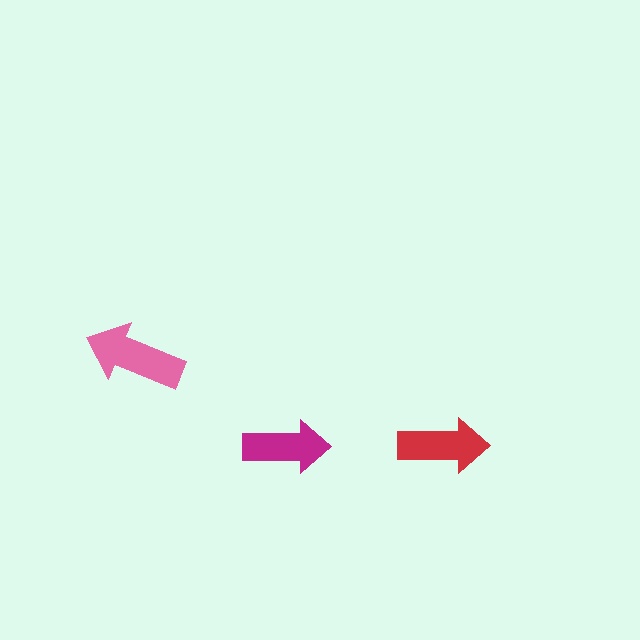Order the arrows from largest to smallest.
the pink one, the red one, the magenta one.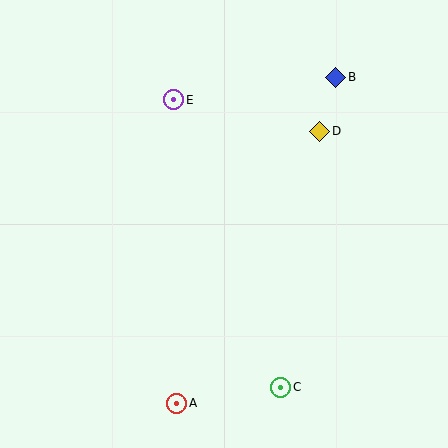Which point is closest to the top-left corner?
Point E is closest to the top-left corner.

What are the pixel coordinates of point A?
Point A is at (177, 403).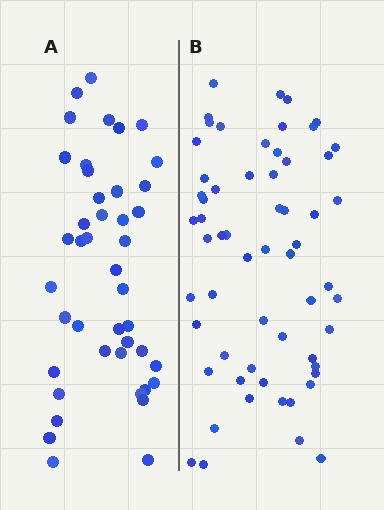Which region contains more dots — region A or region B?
Region B (the right region) has more dots.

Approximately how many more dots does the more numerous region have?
Region B has approximately 15 more dots than region A.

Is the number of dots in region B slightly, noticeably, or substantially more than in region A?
Region B has noticeably more, but not dramatically so. The ratio is roughly 1.4 to 1.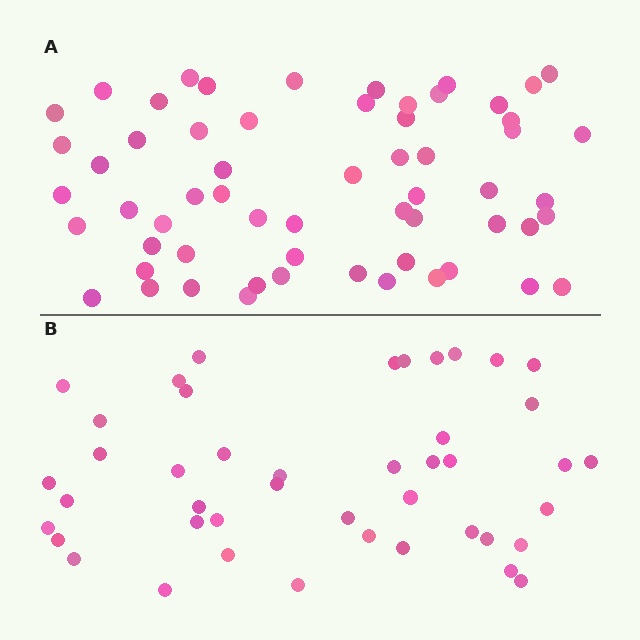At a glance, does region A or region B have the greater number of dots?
Region A (the top region) has more dots.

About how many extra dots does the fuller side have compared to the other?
Region A has approximately 15 more dots than region B.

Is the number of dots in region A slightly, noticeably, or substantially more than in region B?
Region A has noticeably more, but not dramatically so. The ratio is roughly 1.4 to 1.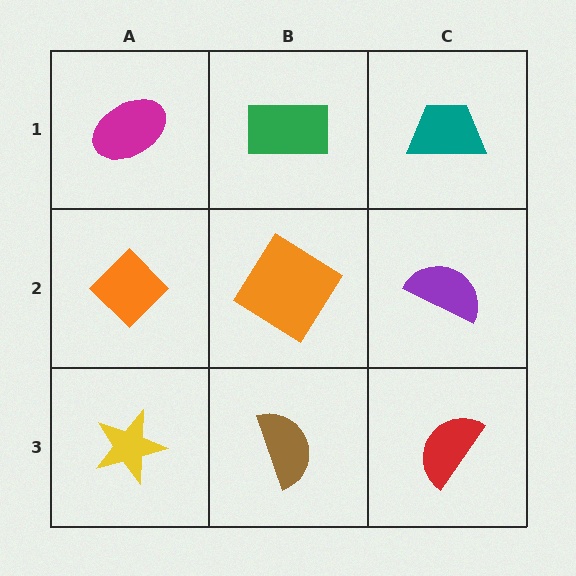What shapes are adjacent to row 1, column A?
An orange diamond (row 2, column A), a green rectangle (row 1, column B).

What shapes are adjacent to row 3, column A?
An orange diamond (row 2, column A), a brown semicircle (row 3, column B).